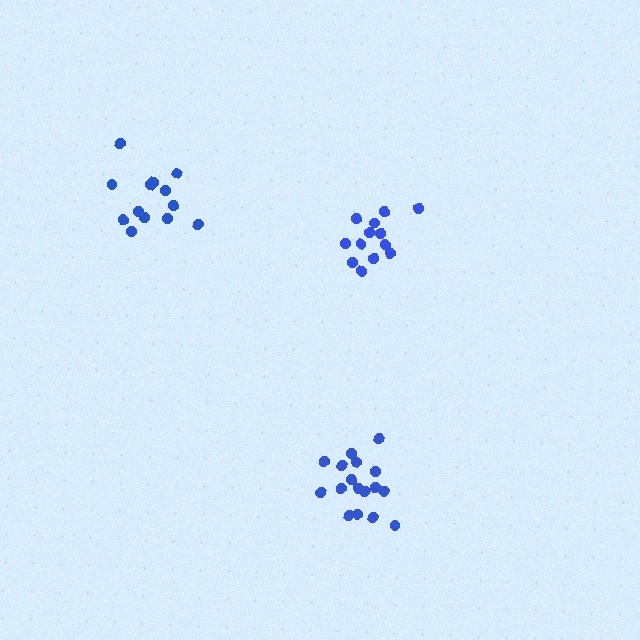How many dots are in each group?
Group 1: 17 dots, Group 2: 13 dots, Group 3: 13 dots (43 total).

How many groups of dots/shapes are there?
There are 3 groups.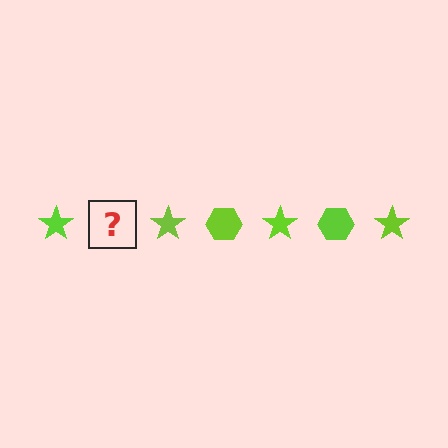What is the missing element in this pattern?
The missing element is a lime hexagon.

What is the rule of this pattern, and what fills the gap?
The rule is that the pattern cycles through star, hexagon shapes in lime. The gap should be filled with a lime hexagon.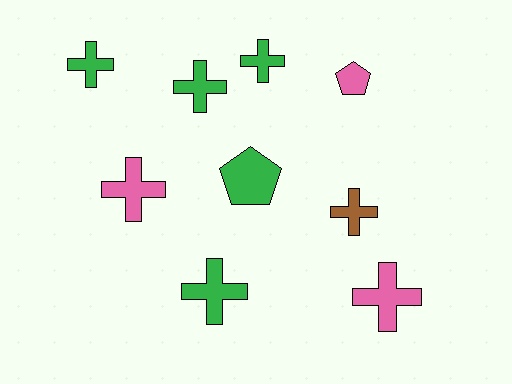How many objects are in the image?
There are 9 objects.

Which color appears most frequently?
Green, with 5 objects.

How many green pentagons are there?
There is 1 green pentagon.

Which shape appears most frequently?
Cross, with 7 objects.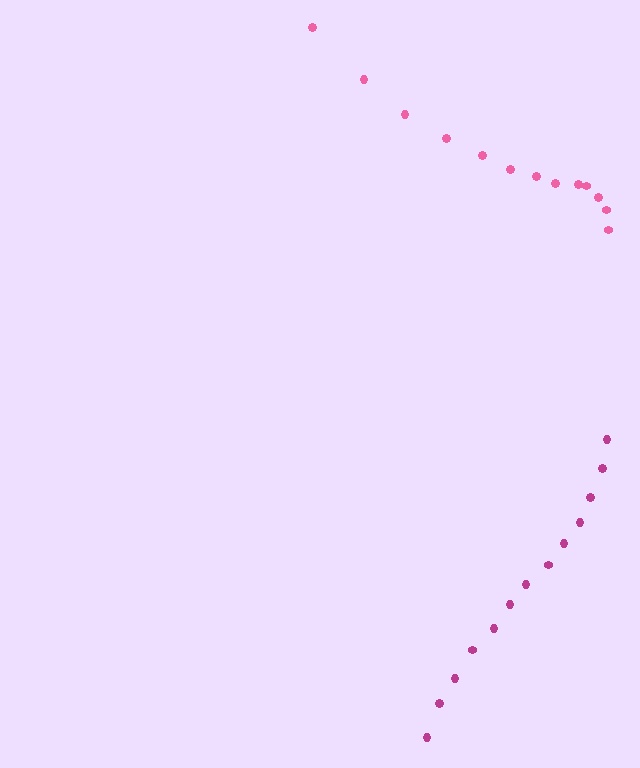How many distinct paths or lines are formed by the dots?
There are 2 distinct paths.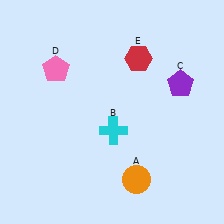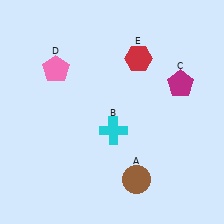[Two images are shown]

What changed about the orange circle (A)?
In Image 1, A is orange. In Image 2, it changed to brown.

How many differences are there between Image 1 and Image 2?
There are 2 differences between the two images.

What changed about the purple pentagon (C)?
In Image 1, C is purple. In Image 2, it changed to magenta.